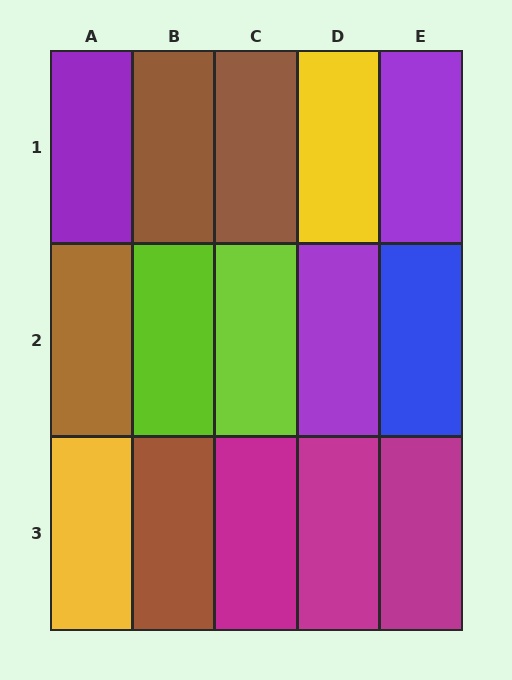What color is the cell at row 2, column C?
Lime.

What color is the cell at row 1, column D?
Yellow.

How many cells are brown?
4 cells are brown.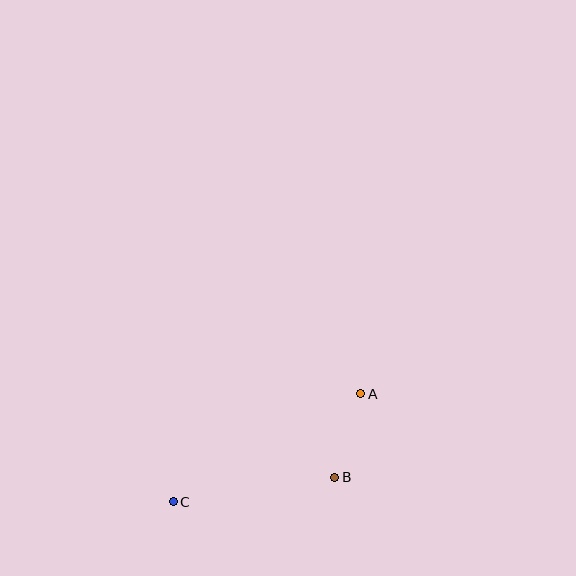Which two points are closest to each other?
Points A and B are closest to each other.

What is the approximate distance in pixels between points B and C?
The distance between B and C is approximately 163 pixels.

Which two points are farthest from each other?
Points A and C are farthest from each other.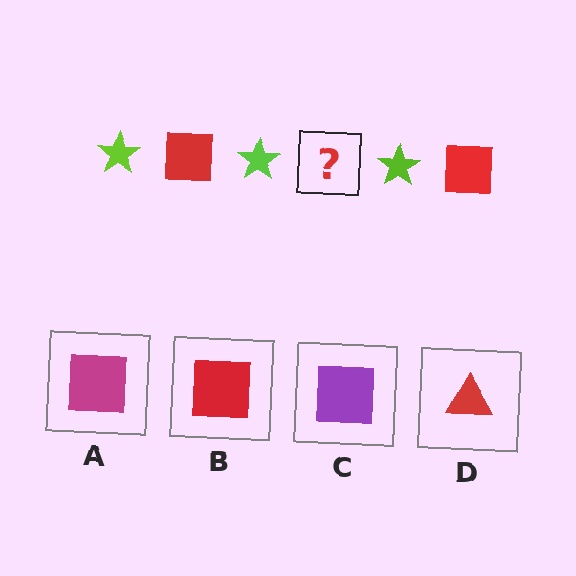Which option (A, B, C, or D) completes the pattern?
B.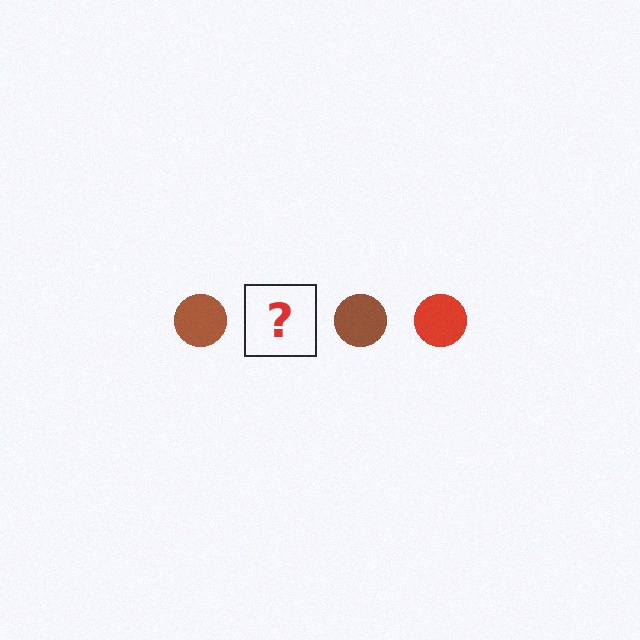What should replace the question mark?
The question mark should be replaced with a red circle.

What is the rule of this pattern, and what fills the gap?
The rule is that the pattern cycles through brown, red circles. The gap should be filled with a red circle.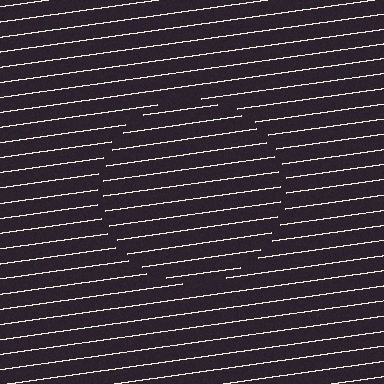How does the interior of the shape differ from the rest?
The interior of the shape contains the same grating, shifted by half a period — the contour is defined by the phase discontinuity where line-ends from the inner and outer gratings abut.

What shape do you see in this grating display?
An illusory circle. The interior of the shape contains the same grating, shifted by half a period — the contour is defined by the phase discontinuity where line-ends from the inner and outer gratings abut.